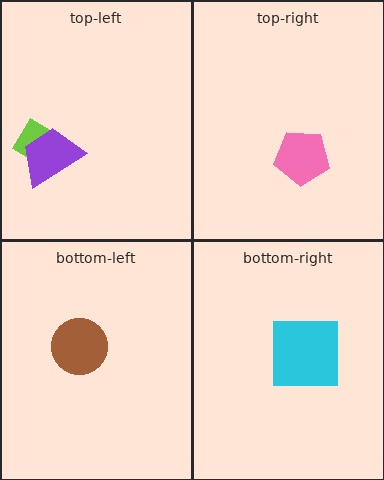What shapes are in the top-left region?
The lime diamond, the purple trapezoid.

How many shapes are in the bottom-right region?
1.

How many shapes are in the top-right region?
1.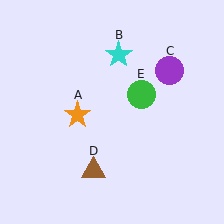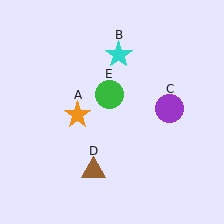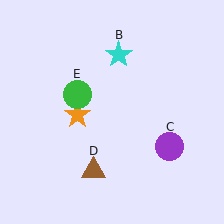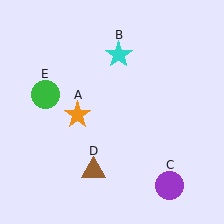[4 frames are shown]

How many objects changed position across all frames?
2 objects changed position: purple circle (object C), green circle (object E).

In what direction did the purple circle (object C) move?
The purple circle (object C) moved down.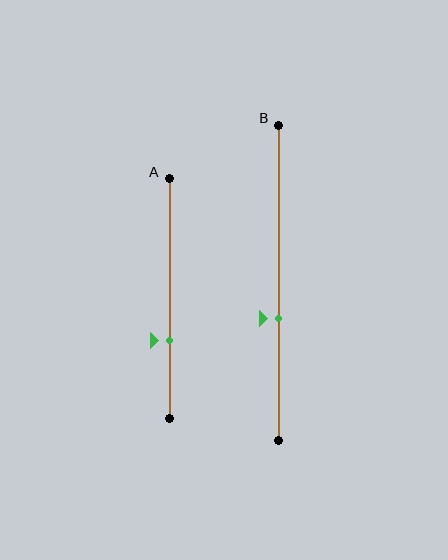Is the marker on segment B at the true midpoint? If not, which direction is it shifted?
No, the marker on segment B is shifted downward by about 11% of the segment length.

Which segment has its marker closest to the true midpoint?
Segment B has its marker closest to the true midpoint.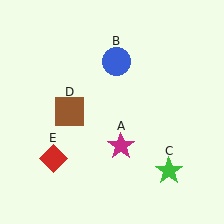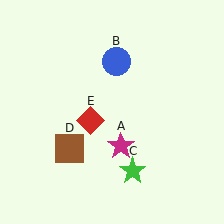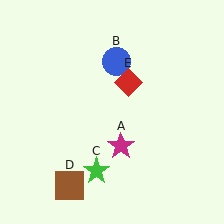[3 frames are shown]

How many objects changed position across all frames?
3 objects changed position: green star (object C), brown square (object D), red diamond (object E).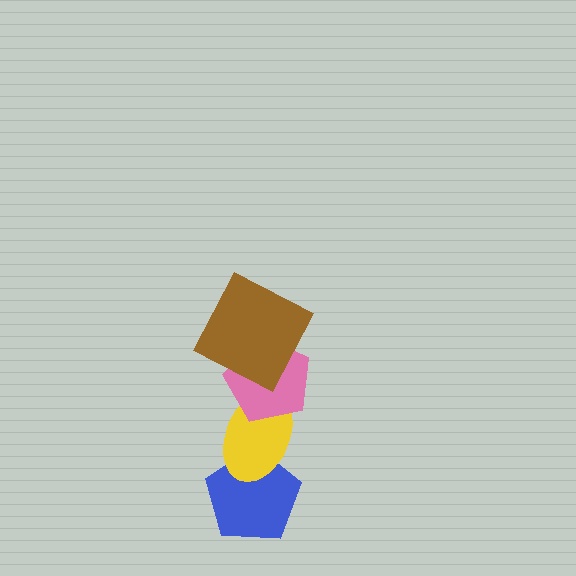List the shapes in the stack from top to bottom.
From top to bottom: the brown square, the pink pentagon, the yellow ellipse, the blue pentagon.